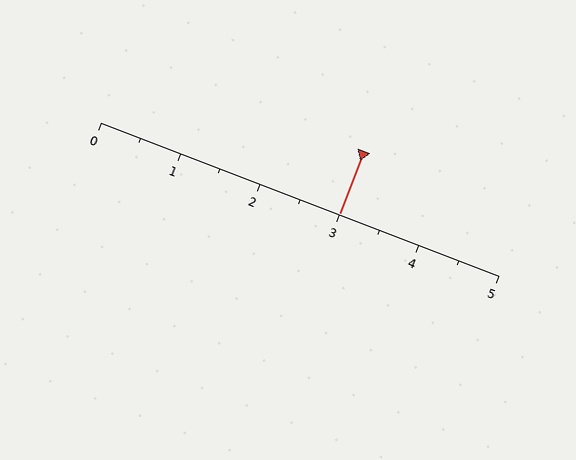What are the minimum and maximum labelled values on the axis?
The axis runs from 0 to 5.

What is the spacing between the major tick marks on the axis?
The major ticks are spaced 1 apart.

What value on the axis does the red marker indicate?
The marker indicates approximately 3.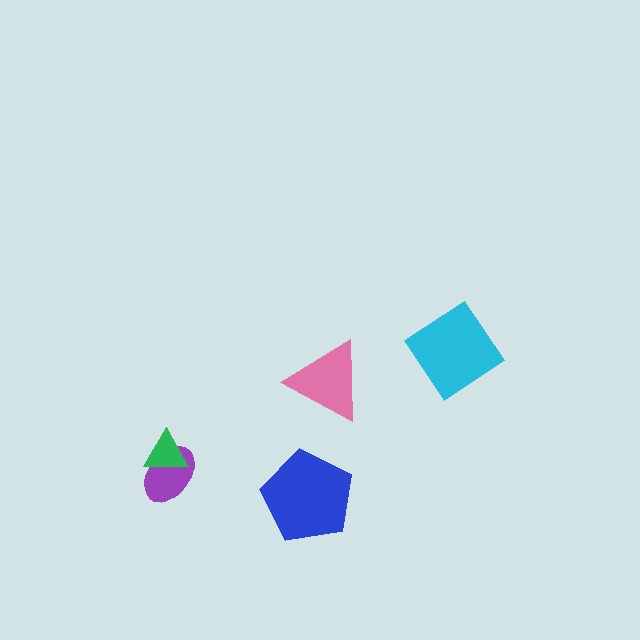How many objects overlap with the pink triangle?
0 objects overlap with the pink triangle.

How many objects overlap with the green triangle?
1 object overlaps with the green triangle.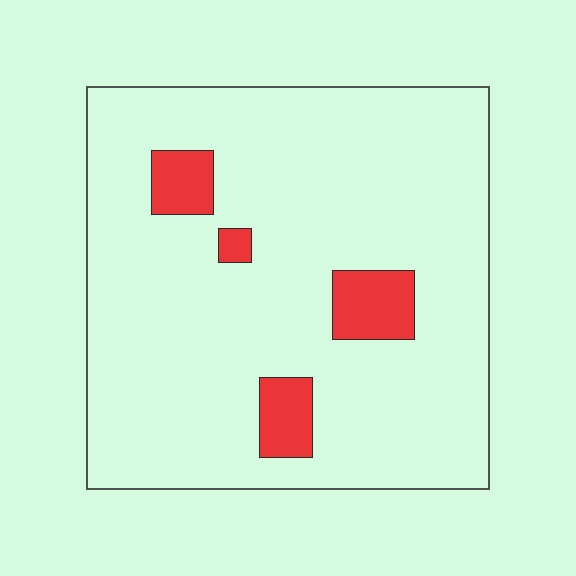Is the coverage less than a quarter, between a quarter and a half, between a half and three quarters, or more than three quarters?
Less than a quarter.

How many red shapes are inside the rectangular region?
4.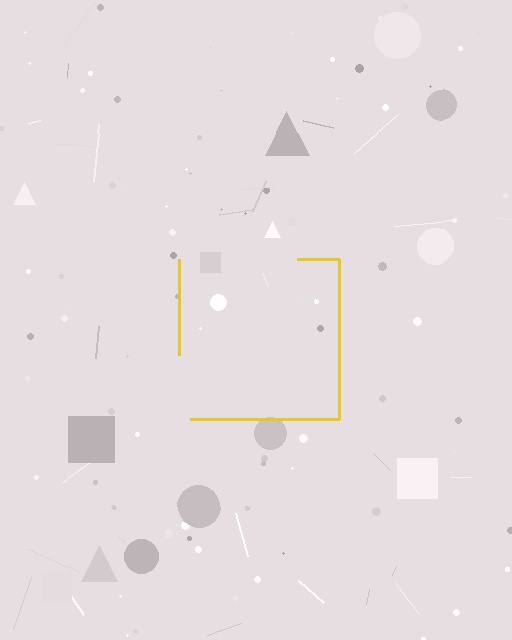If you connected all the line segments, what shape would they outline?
They would outline a square.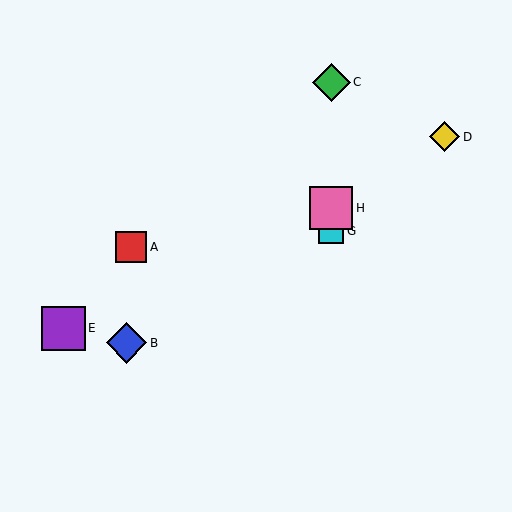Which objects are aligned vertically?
Objects C, F, G, H are aligned vertically.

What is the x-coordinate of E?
Object E is at x≈63.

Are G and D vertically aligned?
No, G is at x≈331 and D is at x≈445.